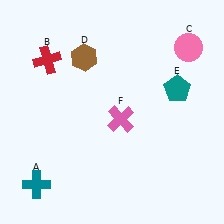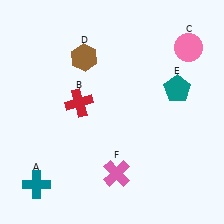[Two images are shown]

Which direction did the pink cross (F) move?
The pink cross (F) moved down.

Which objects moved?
The objects that moved are: the red cross (B), the pink cross (F).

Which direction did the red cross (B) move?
The red cross (B) moved down.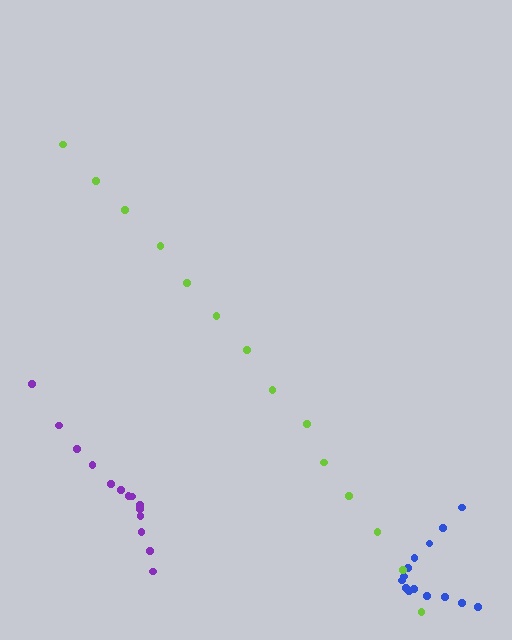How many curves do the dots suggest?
There are 3 distinct paths.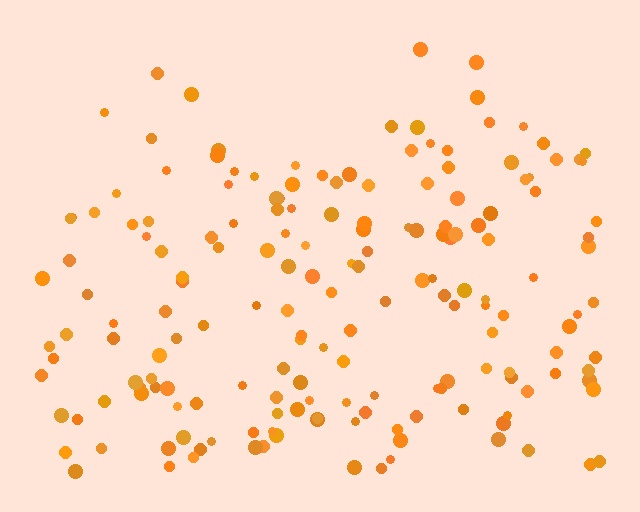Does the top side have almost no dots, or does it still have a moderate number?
Still a moderate number, just noticeably fewer than the bottom.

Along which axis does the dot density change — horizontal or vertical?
Vertical.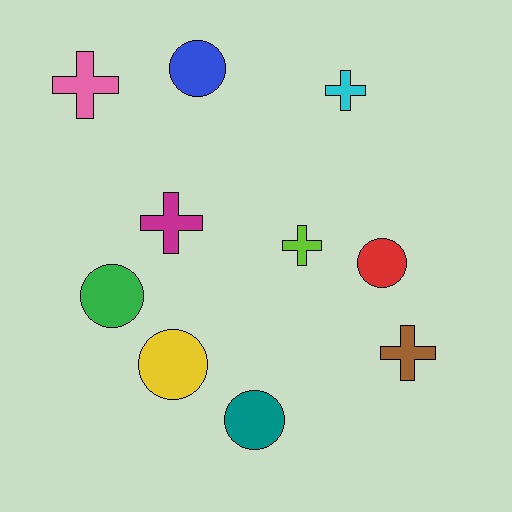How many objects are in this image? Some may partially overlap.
There are 10 objects.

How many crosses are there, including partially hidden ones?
There are 5 crosses.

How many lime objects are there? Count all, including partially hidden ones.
There is 1 lime object.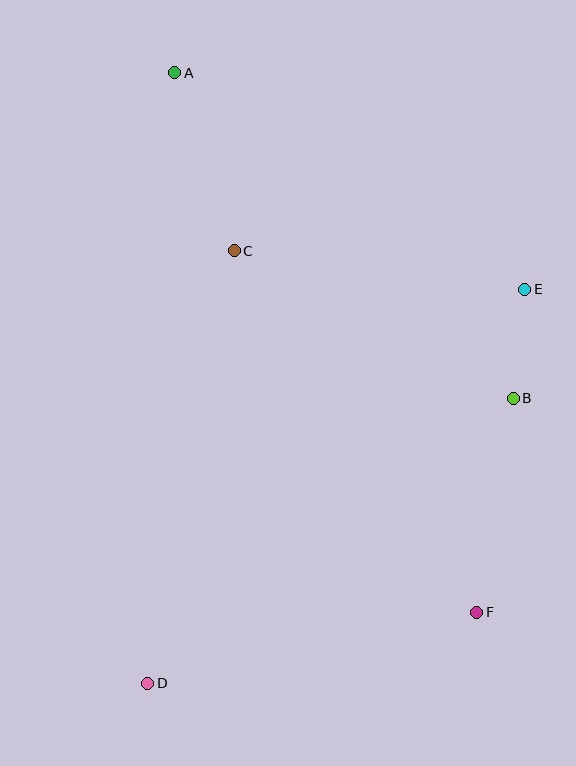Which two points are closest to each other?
Points B and E are closest to each other.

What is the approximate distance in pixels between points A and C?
The distance between A and C is approximately 187 pixels.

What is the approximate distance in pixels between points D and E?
The distance between D and E is approximately 546 pixels.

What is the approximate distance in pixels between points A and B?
The distance between A and B is approximately 470 pixels.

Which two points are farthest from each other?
Points A and F are farthest from each other.